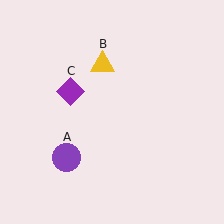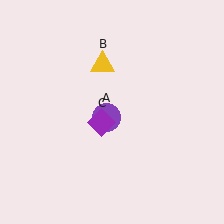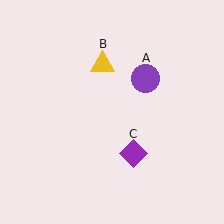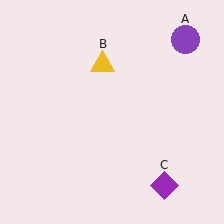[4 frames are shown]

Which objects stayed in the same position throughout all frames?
Yellow triangle (object B) remained stationary.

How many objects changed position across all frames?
2 objects changed position: purple circle (object A), purple diamond (object C).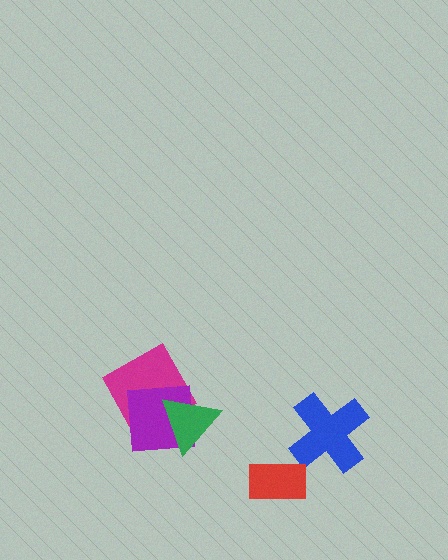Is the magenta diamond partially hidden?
Yes, it is partially covered by another shape.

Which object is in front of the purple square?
The green triangle is in front of the purple square.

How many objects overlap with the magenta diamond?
2 objects overlap with the magenta diamond.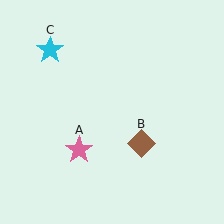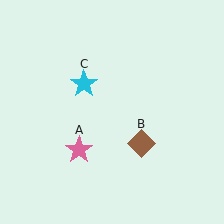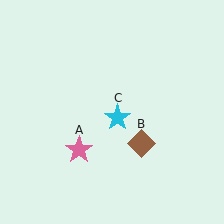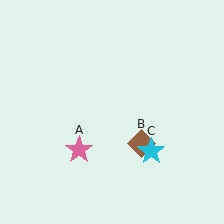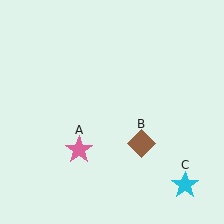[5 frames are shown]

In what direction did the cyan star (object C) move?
The cyan star (object C) moved down and to the right.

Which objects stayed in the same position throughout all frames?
Pink star (object A) and brown diamond (object B) remained stationary.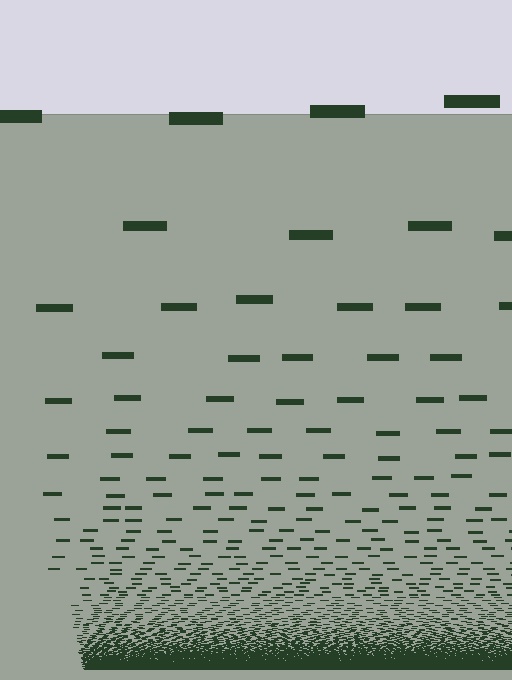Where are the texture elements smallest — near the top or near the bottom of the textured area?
Near the bottom.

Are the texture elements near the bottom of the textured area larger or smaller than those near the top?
Smaller. The gradient is inverted — elements near the bottom are smaller and denser.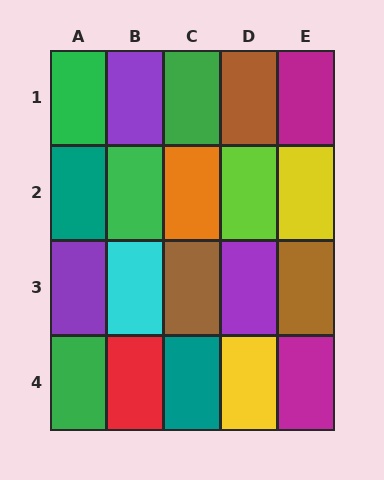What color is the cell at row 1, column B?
Purple.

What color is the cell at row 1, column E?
Magenta.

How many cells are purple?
3 cells are purple.